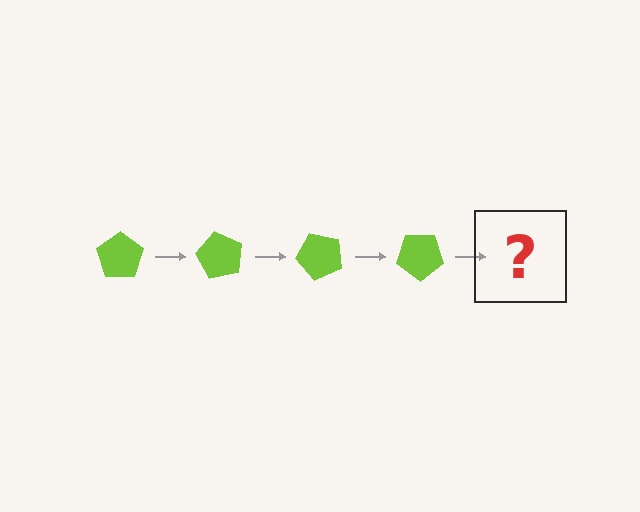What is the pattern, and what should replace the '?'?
The pattern is that the pentagon rotates 60 degrees each step. The '?' should be a lime pentagon rotated 240 degrees.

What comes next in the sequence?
The next element should be a lime pentagon rotated 240 degrees.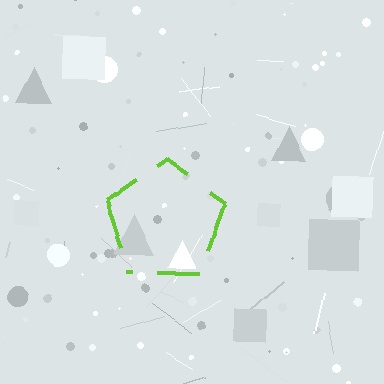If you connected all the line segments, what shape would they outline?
They would outline a pentagon.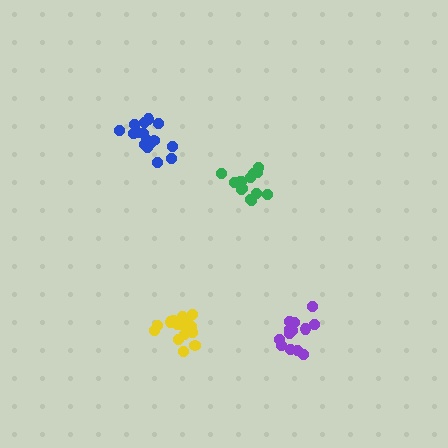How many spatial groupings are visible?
There are 4 spatial groupings.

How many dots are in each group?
Group 1: 13 dots, Group 2: 14 dots, Group 3: 18 dots, Group 4: 17 dots (62 total).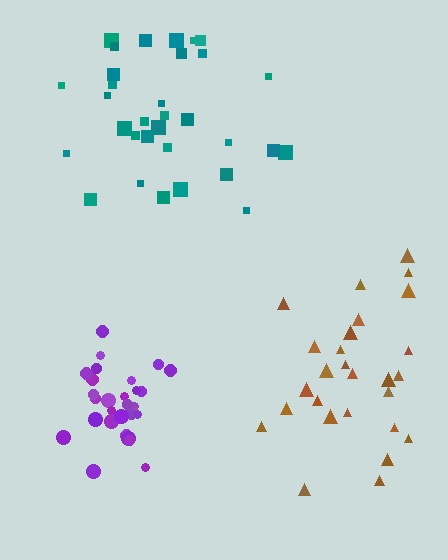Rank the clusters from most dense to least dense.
purple, teal, brown.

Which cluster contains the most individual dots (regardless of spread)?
Teal (32).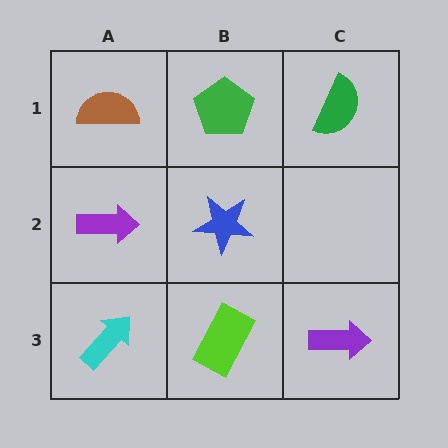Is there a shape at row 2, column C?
No, that cell is empty.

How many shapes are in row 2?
2 shapes.